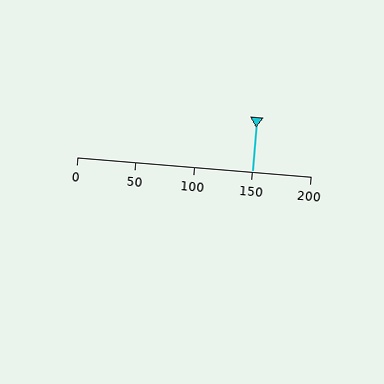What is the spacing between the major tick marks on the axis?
The major ticks are spaced 50 apart.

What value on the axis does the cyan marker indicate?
The marker indicates approximately 150.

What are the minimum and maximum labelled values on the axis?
The axis runs from 0 to 200.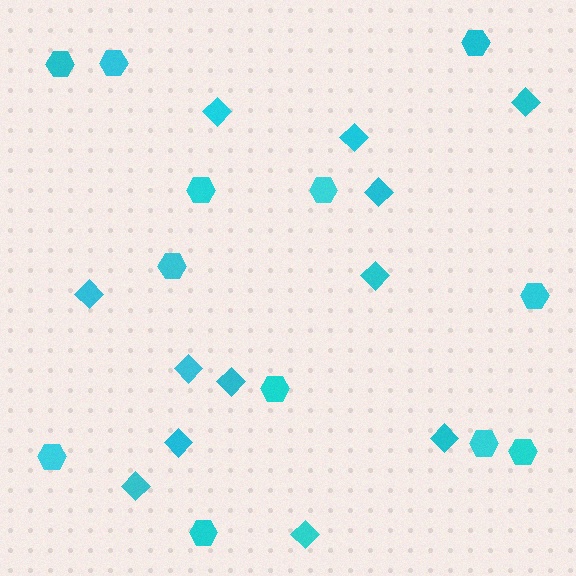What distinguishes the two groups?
There are 2 groups: one group of diamonds (12) and one group of hexagons (12).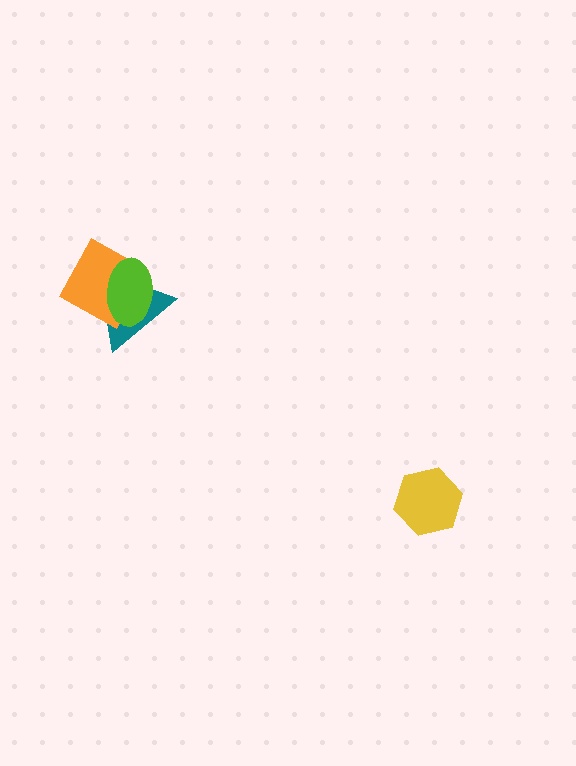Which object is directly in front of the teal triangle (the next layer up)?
The orange diamond is directly in front of the teal triangle.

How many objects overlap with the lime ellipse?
2 objects overlap with the lime ellipse.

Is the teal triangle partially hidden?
Yes, it is partially covered by another shape.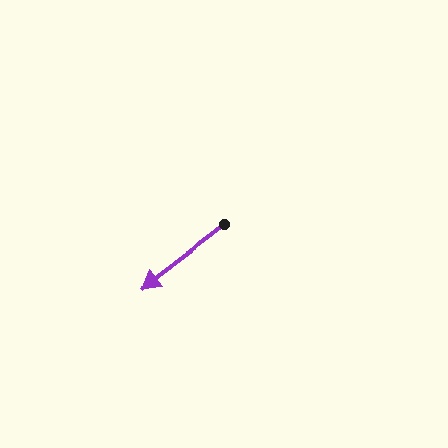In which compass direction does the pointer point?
Southwest.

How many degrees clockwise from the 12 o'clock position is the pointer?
Approximately 232 degrees.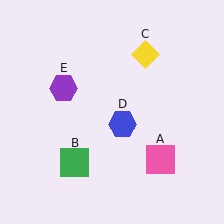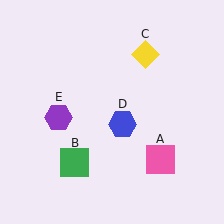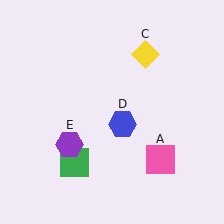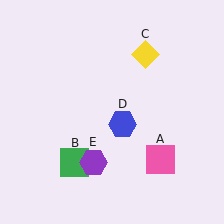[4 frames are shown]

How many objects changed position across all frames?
1 object changed position: purple hexagon (object E).